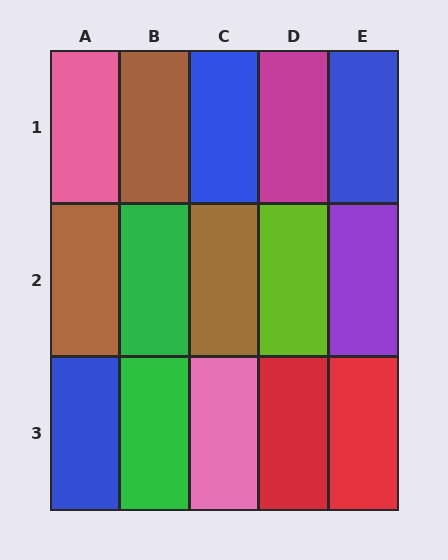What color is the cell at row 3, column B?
Green.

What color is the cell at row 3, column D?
Red.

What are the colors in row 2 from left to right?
Brown, green, brown, lime, purple.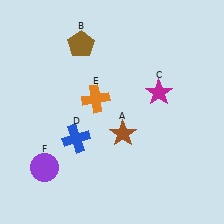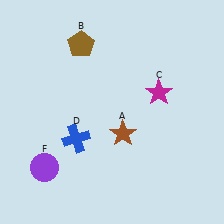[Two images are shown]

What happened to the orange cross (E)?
The orange cross (E) was removed in Image 2. It was in the top-left area of Image 1.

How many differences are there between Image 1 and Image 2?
There is 1 difference between the two images.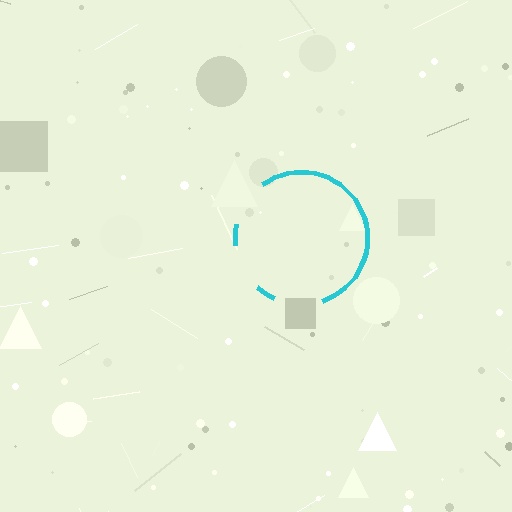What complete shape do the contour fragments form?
The contour fragments form a circle.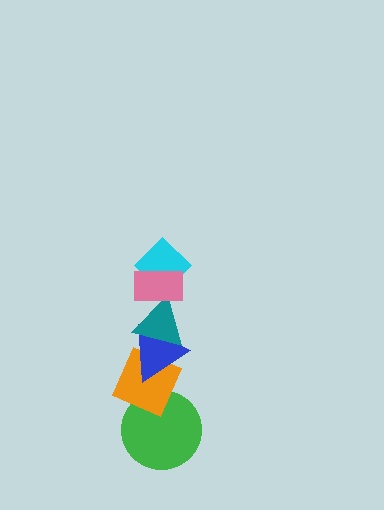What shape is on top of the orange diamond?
The blue triangle is on top of the orange diamond.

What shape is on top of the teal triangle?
The cyan diamond is on top of the teal triangle.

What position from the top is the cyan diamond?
The cyan diamond is 2nd from the top.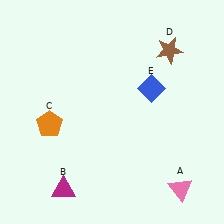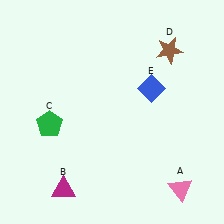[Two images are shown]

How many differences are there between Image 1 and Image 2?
There is 1 difference between the two images.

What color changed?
The pentagon (C) changed from orange in Image 1 to green in Image 2.